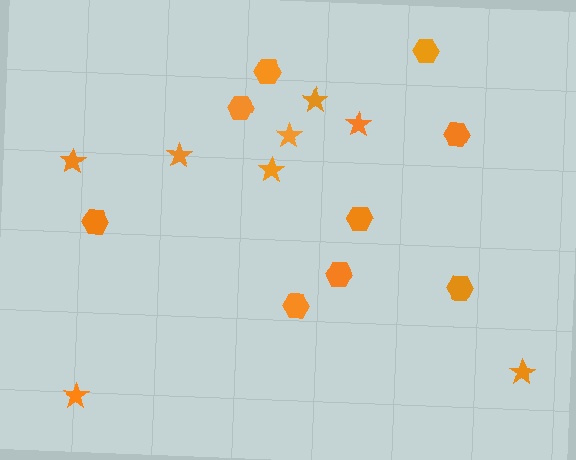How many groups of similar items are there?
There are 2 groups: one group of hexagons (9) and one group of stars (8).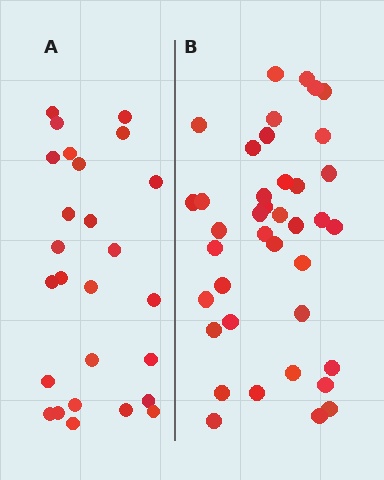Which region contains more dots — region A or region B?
Region B (the right region) has more dots.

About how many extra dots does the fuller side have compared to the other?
Region B has approximately 15 more dots than region A.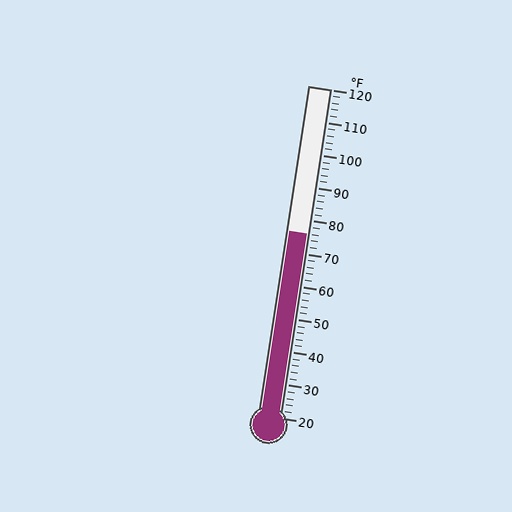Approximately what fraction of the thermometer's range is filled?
The thermometer is filled to approximately 55% of its range.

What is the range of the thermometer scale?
The thermometer scale ranges from 20°F to 120°F.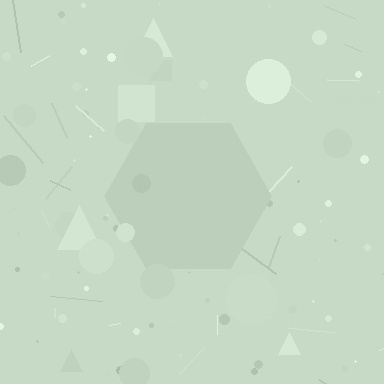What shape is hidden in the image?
A hexagon is hidden in the image.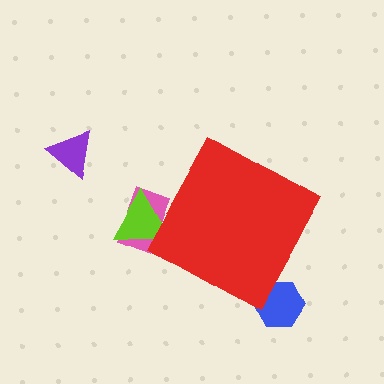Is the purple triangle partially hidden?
No, the purple triangle is fully visible.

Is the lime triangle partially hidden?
Yes, the lime triangle is partially hidden behind the red diamond.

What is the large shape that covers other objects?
A red diamond.